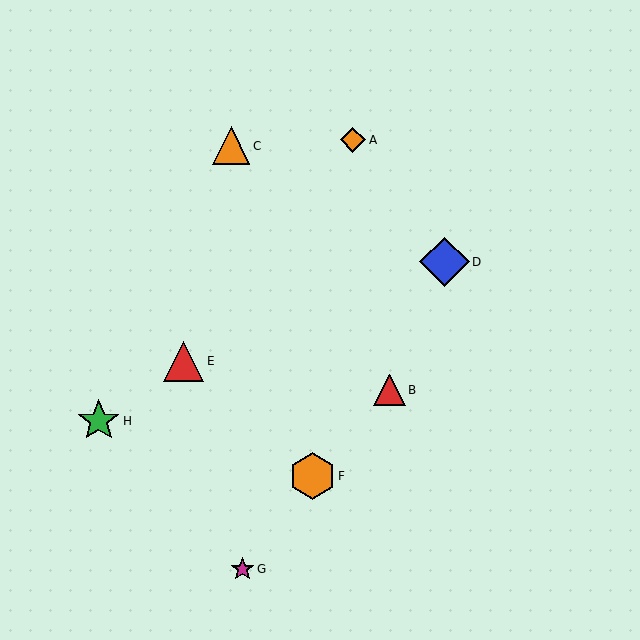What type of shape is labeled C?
Shape C is an orange triangle.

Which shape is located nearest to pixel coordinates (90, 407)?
The green star (labeled H) at (99, 421) is nearest to that location.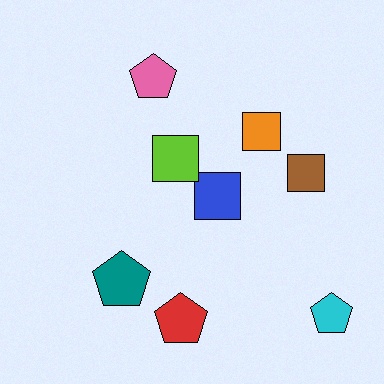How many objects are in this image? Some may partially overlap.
There are 8 objects.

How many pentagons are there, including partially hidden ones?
There are 4 pentagons.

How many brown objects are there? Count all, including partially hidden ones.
There is 1 brown object.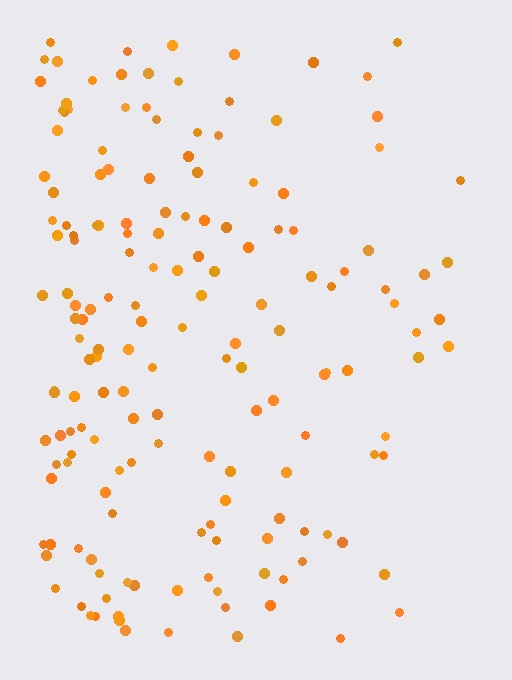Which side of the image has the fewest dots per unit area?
The right.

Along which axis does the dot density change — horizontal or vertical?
Horizontal.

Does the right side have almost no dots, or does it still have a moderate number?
Still a moderate number, just noticeably fewer than the left.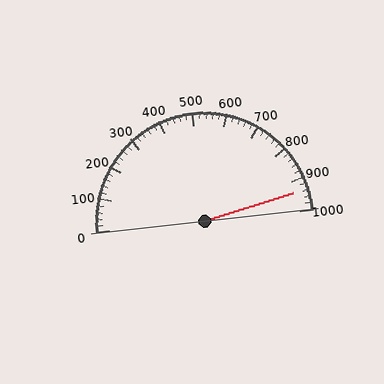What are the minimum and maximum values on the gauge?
The gauge ranges from 0 to 1000.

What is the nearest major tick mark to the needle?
The nearest major tick mark is 900.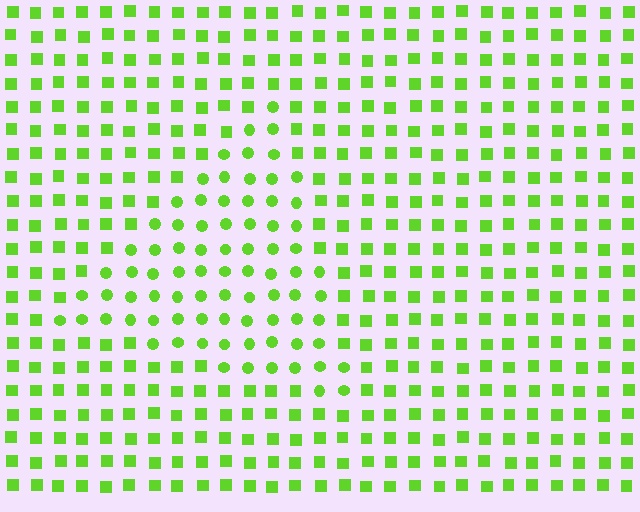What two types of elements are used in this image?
The image uses circles inside the triangle region and squares outside it.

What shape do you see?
I see a triangle.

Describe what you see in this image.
The image is filled with small lime elements arranged in a uniform grid. A triangle-shaped region contains circles, while the surrounding area contains squares. The boundary is defined purely by the change in element shape.